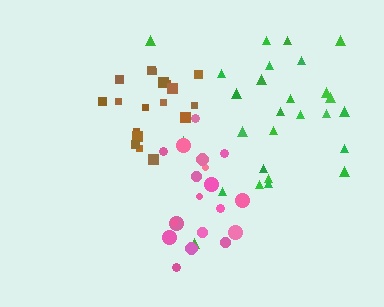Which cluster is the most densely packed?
Brown.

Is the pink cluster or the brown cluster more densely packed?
Brown.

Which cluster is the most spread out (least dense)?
Green.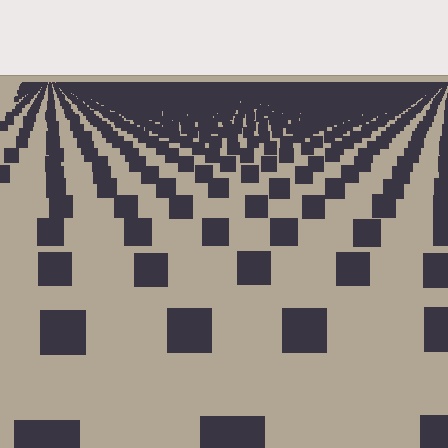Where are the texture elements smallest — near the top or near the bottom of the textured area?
Near the top.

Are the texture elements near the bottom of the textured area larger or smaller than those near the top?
Larger. Near the bottom, elements are closer to the viewer and appear at a bigger on-screen size.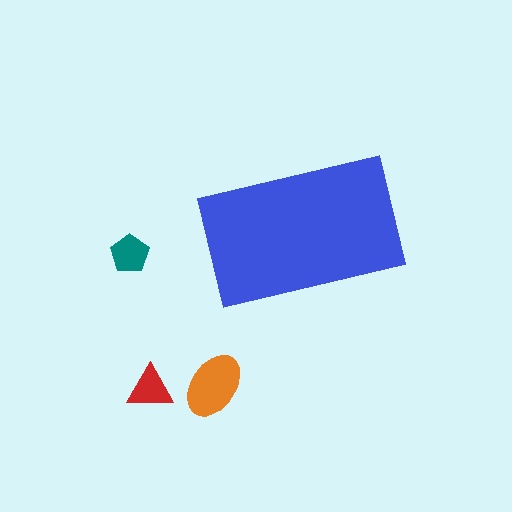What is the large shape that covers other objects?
A blue rectangle.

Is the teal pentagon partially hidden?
No, the teal pentagon is fully visible.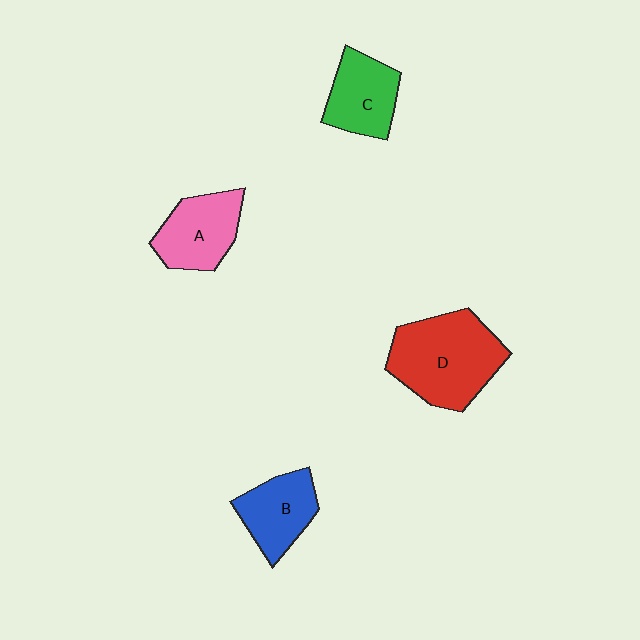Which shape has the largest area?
Shape D (red).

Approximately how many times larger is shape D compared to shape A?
Approximately 1.6 times.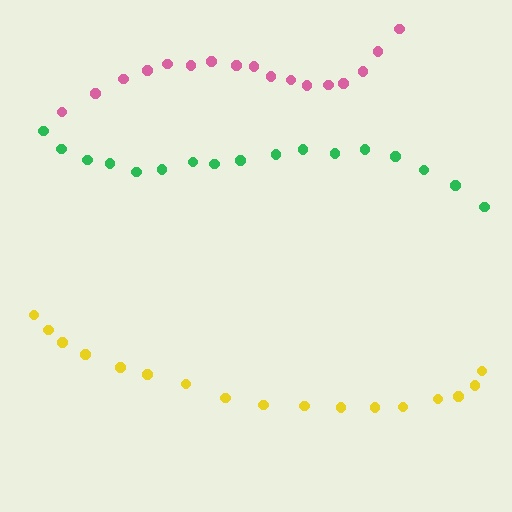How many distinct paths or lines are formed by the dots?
There are 3 distinct paths.